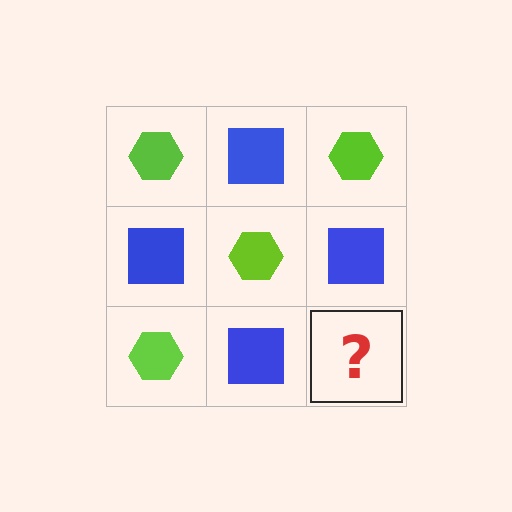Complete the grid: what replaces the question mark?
The question mark should be replaced with a lime hexagon.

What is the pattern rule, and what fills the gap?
The rule is that it alternates lime hexagon and blue square in a checkerboard pattern. The gap should be filled with a lime hexagon.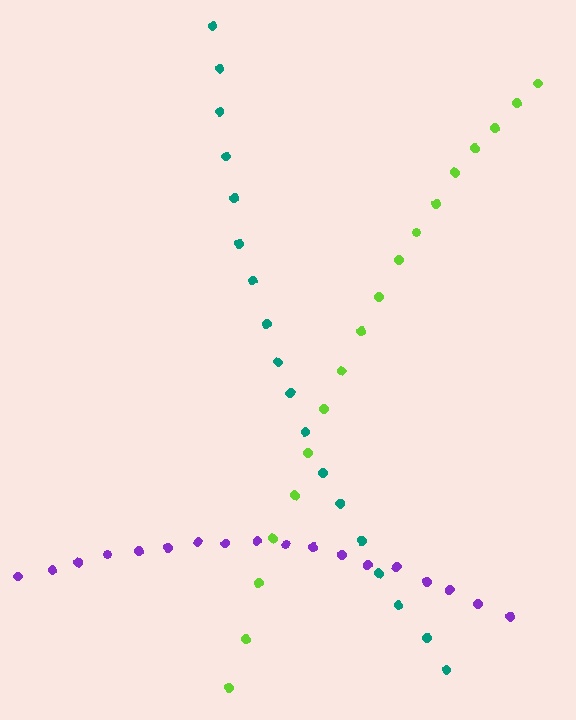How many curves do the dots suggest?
There are 3 distinct paths.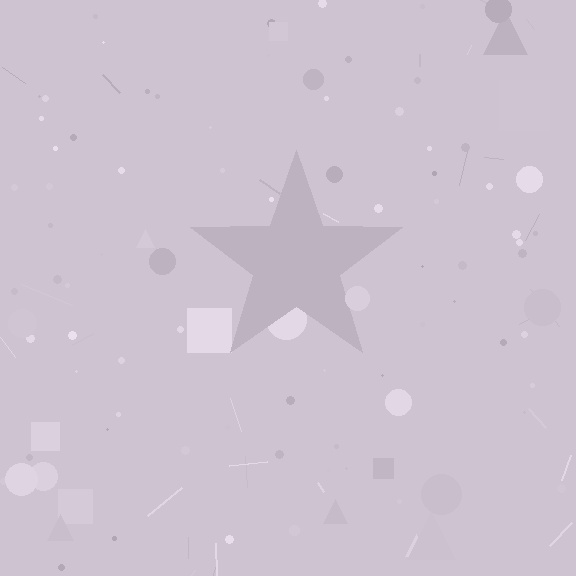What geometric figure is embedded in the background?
A star is embedded in the background.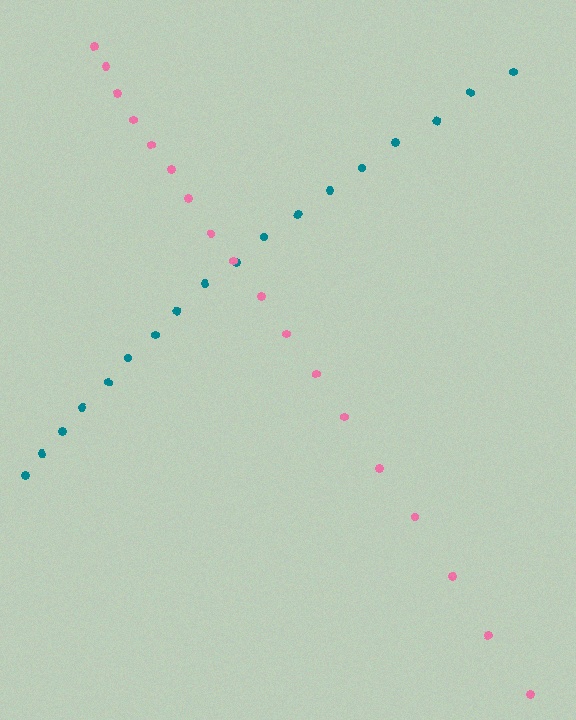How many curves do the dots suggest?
There are 2 distinct paths.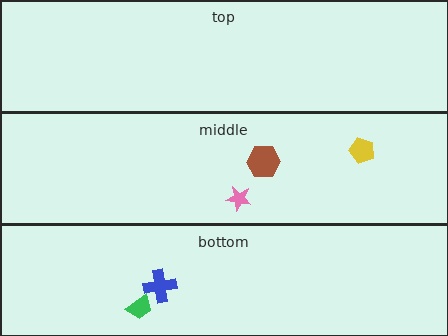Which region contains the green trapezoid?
The bottom region.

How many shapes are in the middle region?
3.